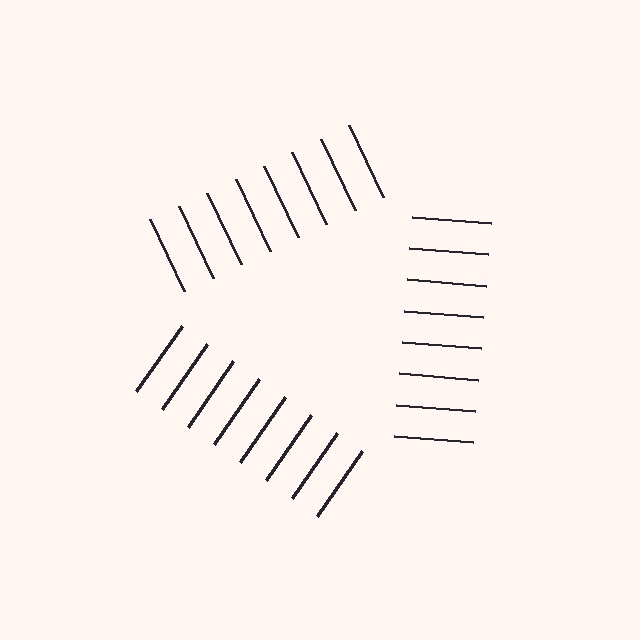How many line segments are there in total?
24 — 8 along each of the 3 edges.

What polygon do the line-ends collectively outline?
An illusory triangle — the line segments terminate on its edges but no continuous stroke is drawn.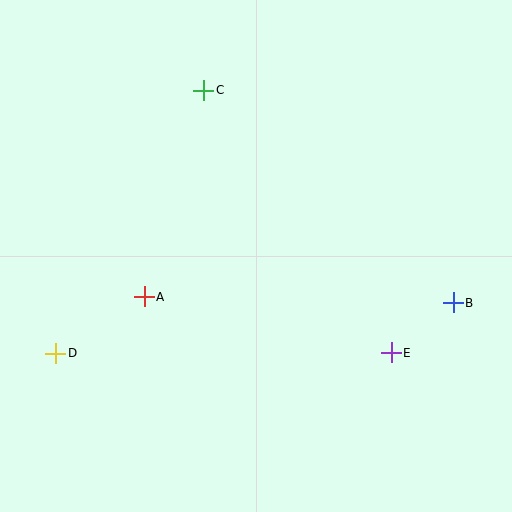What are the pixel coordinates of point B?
Point B is at (453, 303).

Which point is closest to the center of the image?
Point A at (144, 297) is closest to the center.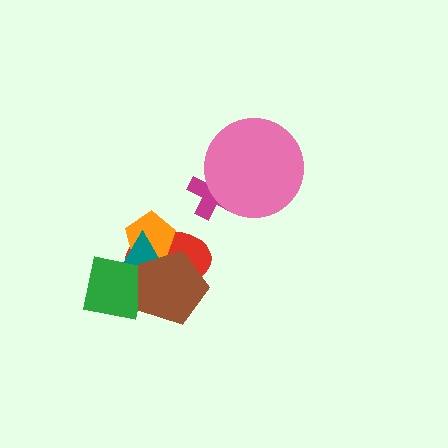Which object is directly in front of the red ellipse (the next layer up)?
The orange pentagon is directly in front of the red ellipse.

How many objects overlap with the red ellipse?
4 objects overlap with the red ellipse.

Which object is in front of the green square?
The brown pentagon is in front of the green square.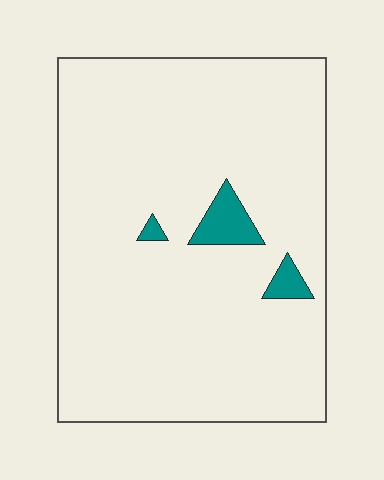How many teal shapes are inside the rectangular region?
3.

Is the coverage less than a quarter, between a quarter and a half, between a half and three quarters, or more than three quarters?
Less than a quarter.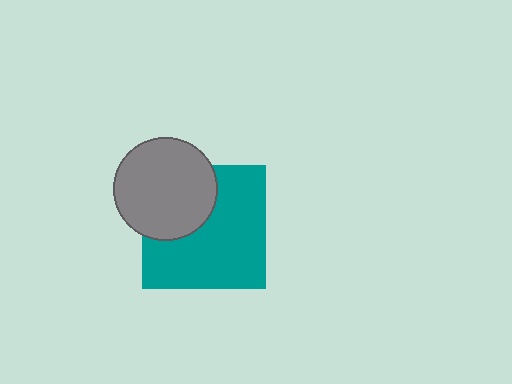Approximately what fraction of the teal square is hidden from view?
Roughly 33% of the teal square is hidden behind the gray circle.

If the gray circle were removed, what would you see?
You would see the complete teal square.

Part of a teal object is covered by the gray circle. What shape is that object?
It is a square.